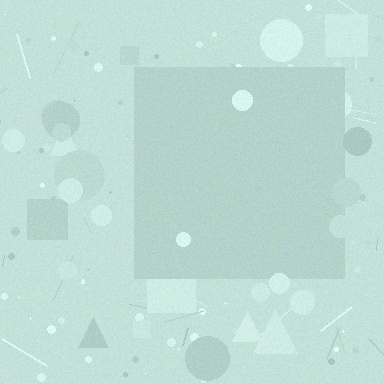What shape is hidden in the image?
A square is hidden in the image.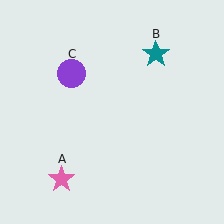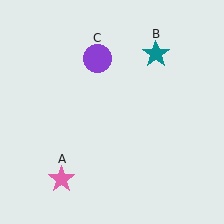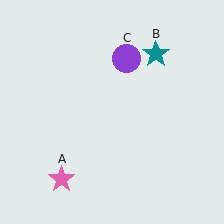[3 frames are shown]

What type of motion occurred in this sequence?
The purple circle (object C) rotated clockwise around the center of the scene.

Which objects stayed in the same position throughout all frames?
Pink star (object A) and teal star (object B) remained stationary.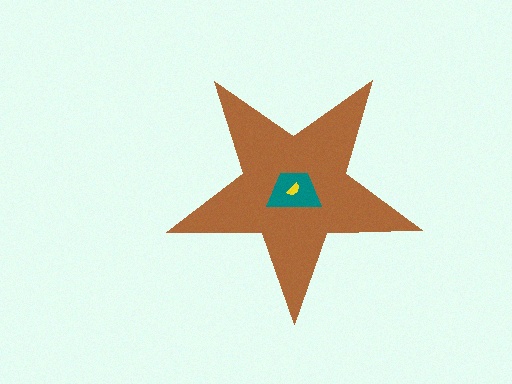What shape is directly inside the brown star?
The teal trapezoid.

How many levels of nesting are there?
3.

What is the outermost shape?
The brown star.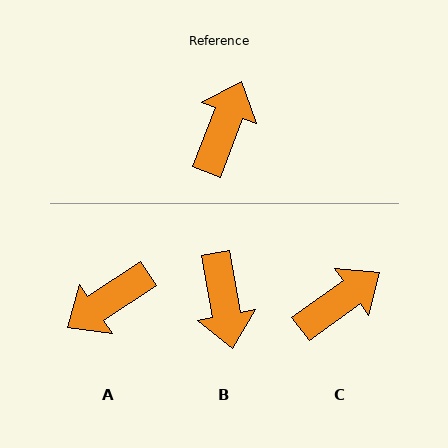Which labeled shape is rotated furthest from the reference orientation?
B, about 149 degrees away.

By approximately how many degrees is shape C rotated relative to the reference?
Approximately 33 degrees clockwise.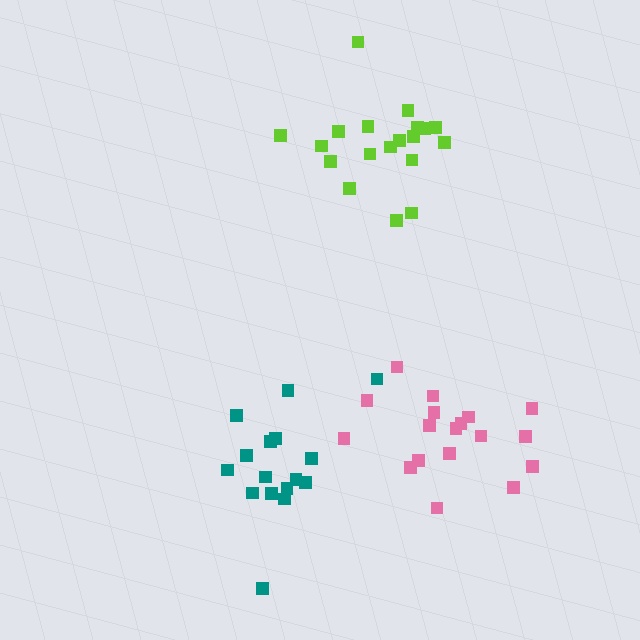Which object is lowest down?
The teal cluster is bottommost.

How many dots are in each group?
Group 1: 18 dots, Group 2: 19 dots, Group 3: 16 dots (53 total).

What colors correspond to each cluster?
The clusters are colored: pink, lime, teal.